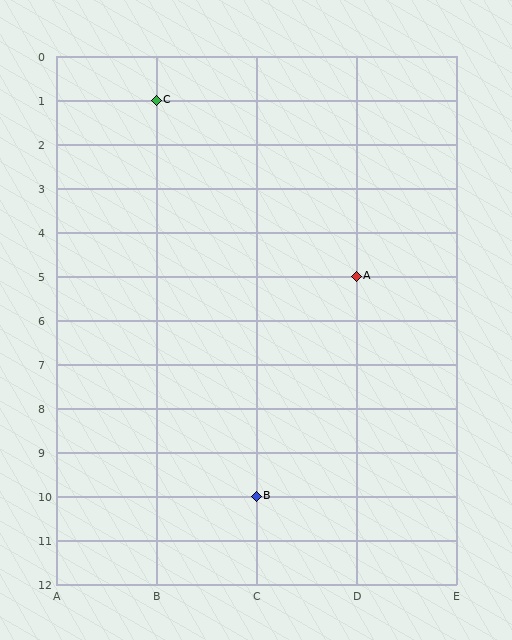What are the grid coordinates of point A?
Point A is at grid coordinates (D, 5).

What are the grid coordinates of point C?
Point C is at grid coordinates (B, 1).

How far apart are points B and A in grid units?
Points B and A are 1 column and 5 rows apart (about 5.1 grid units diagonally).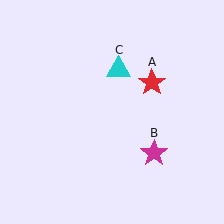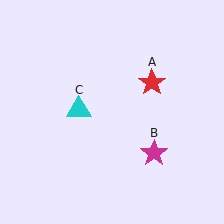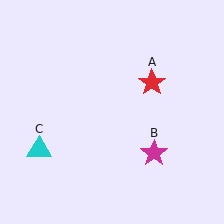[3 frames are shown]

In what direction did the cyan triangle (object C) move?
The cyan triangle (object C) moved down and to the left.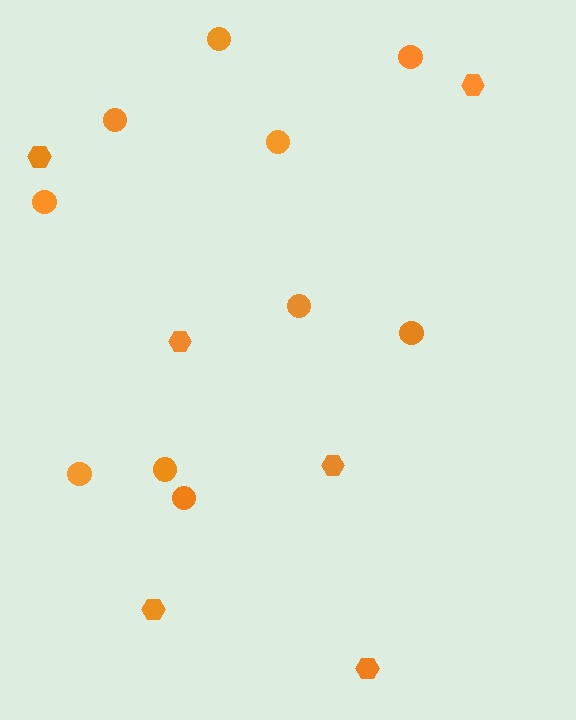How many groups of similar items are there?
There are 2 groups: one group of circles (10) and one group of hexagons (6).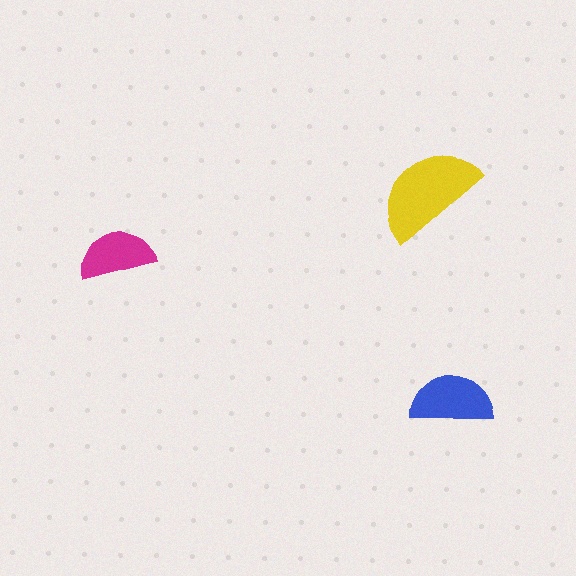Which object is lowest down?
The blue semicircle is bottommost.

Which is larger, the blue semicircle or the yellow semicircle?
The yellow one.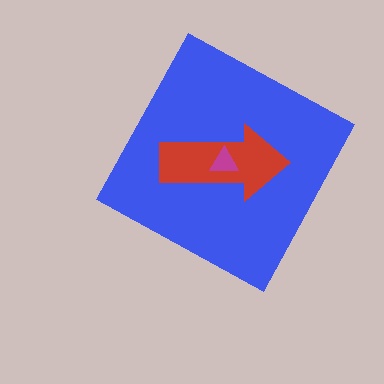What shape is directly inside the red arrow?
The magenta triangle.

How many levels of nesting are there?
3.